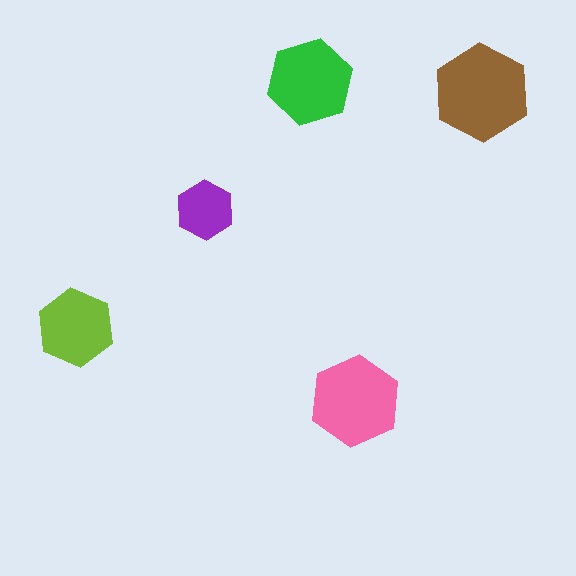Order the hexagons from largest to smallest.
the brown one, the pink one, the green one, the lime one, the purple one.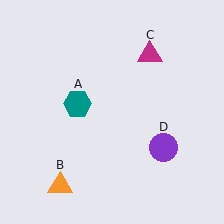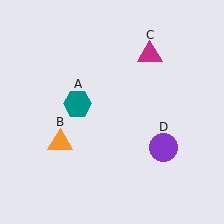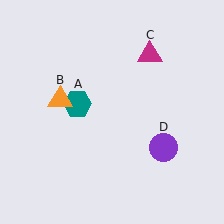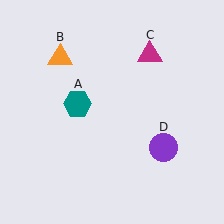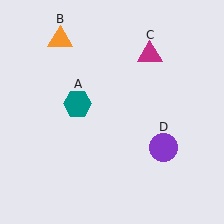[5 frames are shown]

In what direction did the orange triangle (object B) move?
The orange triangle (object B) moved up.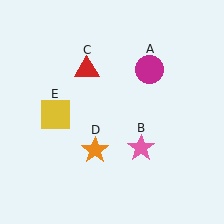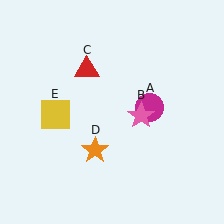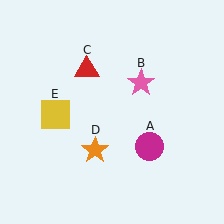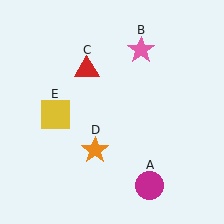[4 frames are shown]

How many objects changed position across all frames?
2 objects changed position: magenta circle (object A), pink star (object B).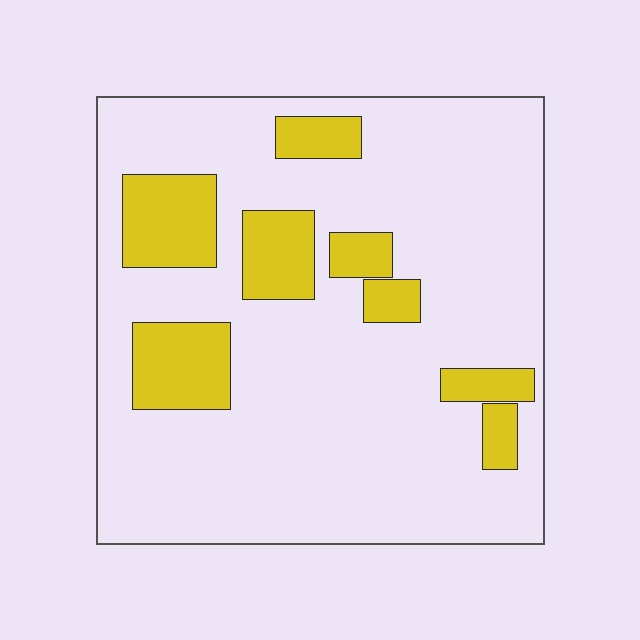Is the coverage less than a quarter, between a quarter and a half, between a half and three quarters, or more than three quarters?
Less than a quarter.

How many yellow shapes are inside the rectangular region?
8.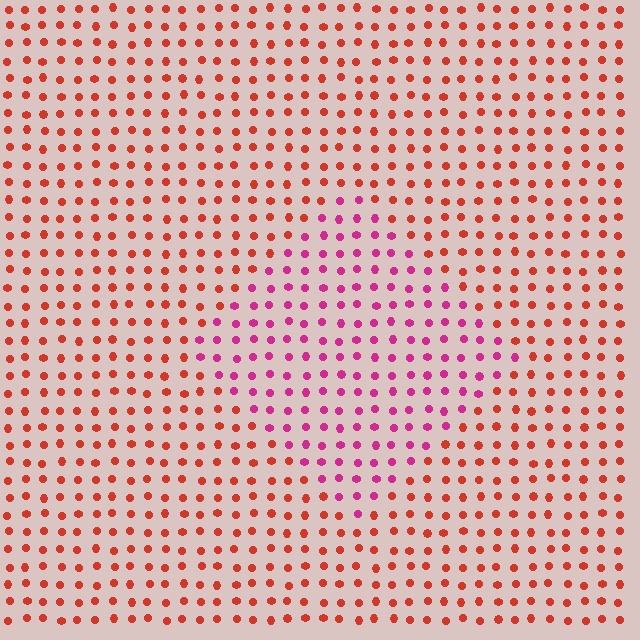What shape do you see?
I see a diamond.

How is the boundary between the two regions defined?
The boundary is defined purely by a slight shift in hue (about 42 degrees). Spacing, size, and orientation are identical on both sides.